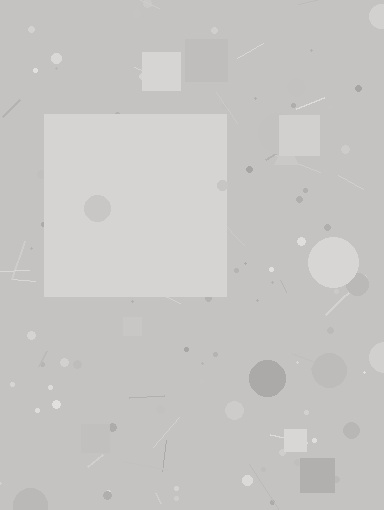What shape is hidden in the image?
A square is hidden in the image.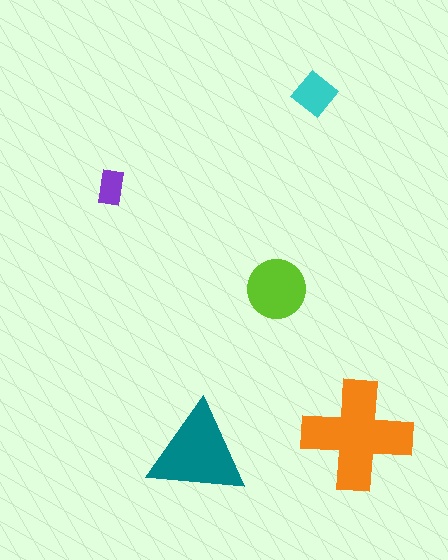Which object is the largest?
The orange cross.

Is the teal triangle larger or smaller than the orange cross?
Smaller.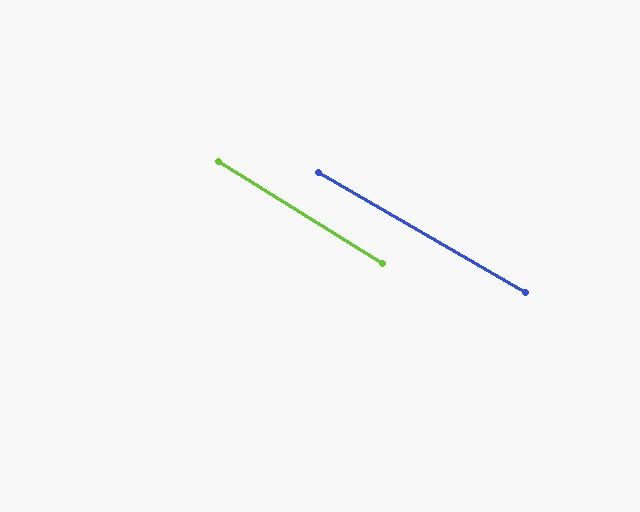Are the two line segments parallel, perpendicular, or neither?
Parallel — their directions differ by only 1.9°.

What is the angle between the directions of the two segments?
Approximately 2 degrees.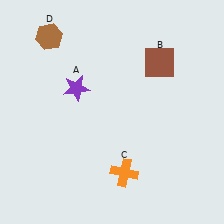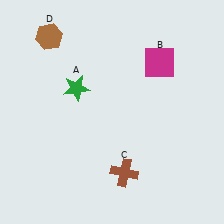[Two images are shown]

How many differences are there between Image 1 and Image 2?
There are 3 differences between the two images.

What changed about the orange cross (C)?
In Image 1, C is orange. In Image 2, it changed to brown.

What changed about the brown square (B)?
In Image 1, B is brown. In Image 2, it changed to magenta.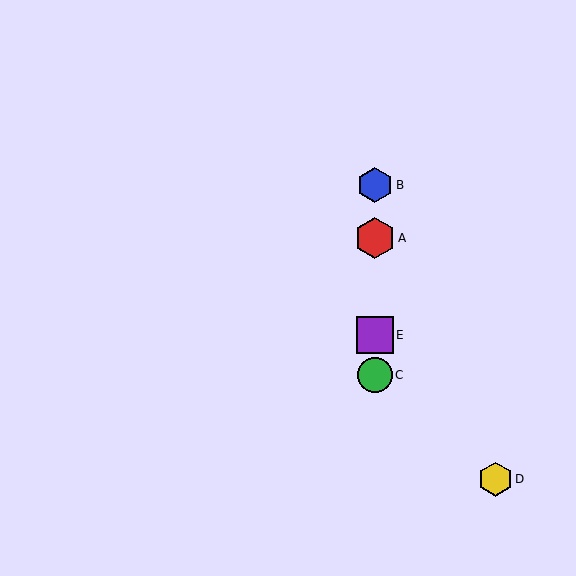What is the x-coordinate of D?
Object D is at x≈495.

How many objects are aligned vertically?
4 objects (A, B, C, E) are aligned vertically.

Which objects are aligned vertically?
Objects A, B, C, E are aligned vertically.